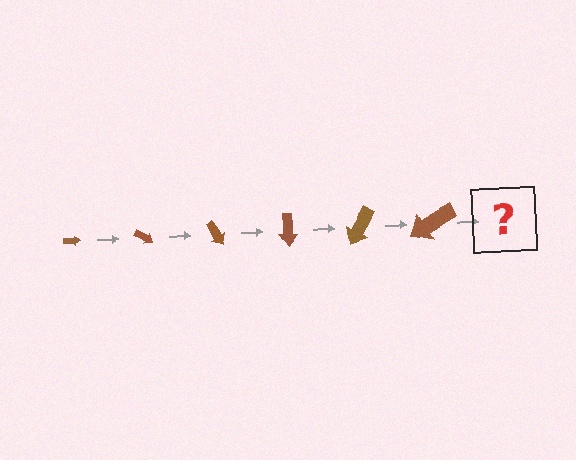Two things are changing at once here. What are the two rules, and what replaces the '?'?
The two rules are that the arrow grows larger each step and it rotates 30 degrees each step. The '?' should be an arrow, larger than the previous one and rotated 180 degrees from the start.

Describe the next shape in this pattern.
It should be an arrow, larger than the previous one and rotated 180 degrees from the start.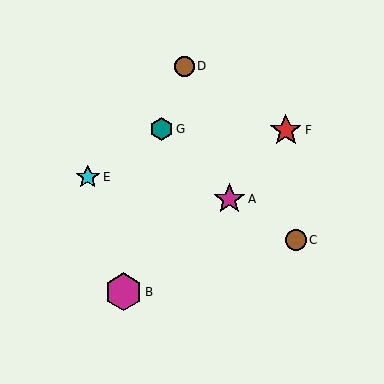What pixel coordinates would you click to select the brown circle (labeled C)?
Click at (296, 240) to select the brown circle C.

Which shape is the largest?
The magenta hexagon (labeled B) is the largest.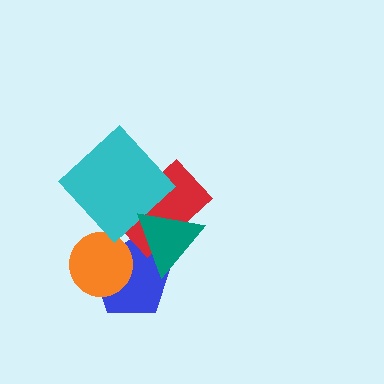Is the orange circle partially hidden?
No, no other shape covers it.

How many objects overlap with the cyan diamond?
1 object overlaps with the cyan diamond.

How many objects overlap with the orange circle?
1 object overlaps with the orange circle.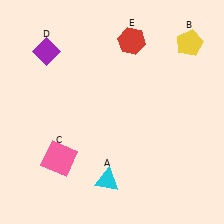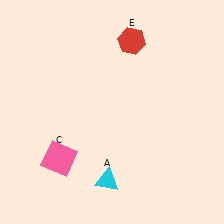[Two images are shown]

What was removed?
The yellow pentagon (B), the purple diamond (D) were removed in Image 2.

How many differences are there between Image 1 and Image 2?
There are 2 differences between the two images.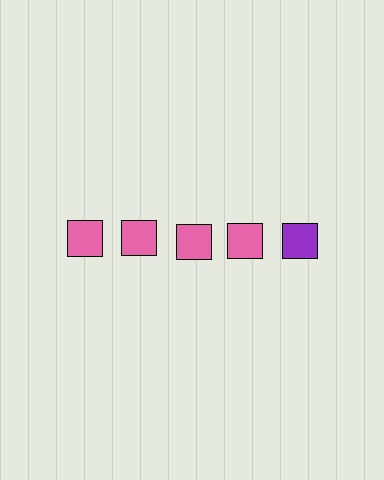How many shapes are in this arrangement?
There are 5 shapes arranged in a grid pattern.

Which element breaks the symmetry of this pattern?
The purple square in the top row, rightmost column breaks the symmetry. All other shapes are pink squares.